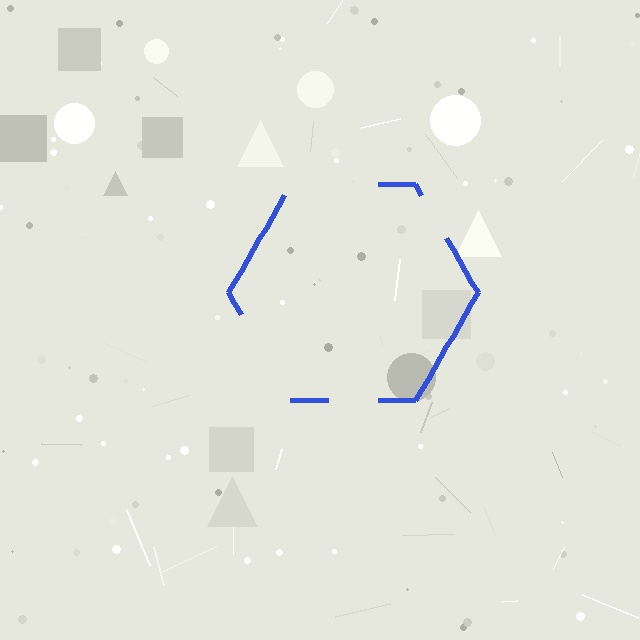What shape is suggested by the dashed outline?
The dashed outline suggests a hexagon.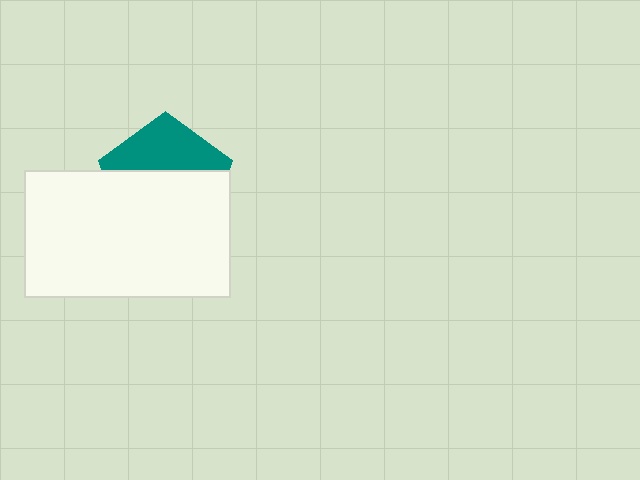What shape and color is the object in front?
The object in front is a white rectangle.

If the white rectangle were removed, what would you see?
You would see the complete teal pentagon.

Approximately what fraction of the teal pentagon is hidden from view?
Roughly 62% of the teal pentagon is hidden behind the white rectangle.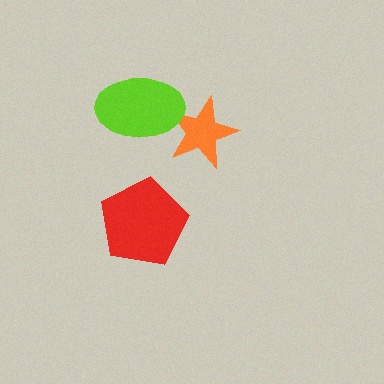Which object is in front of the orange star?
The lime ellipse is in front of the orange star.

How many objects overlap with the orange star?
1 object overlaps with the orange star.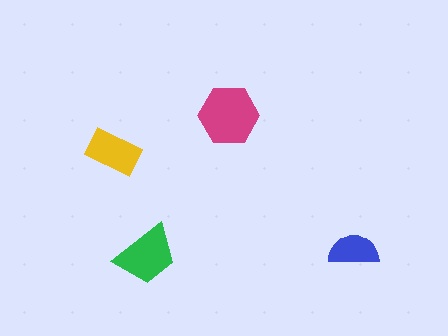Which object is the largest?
The magenta hexagon.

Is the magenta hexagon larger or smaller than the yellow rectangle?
Larger.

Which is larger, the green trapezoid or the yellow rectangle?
The green trapezoid.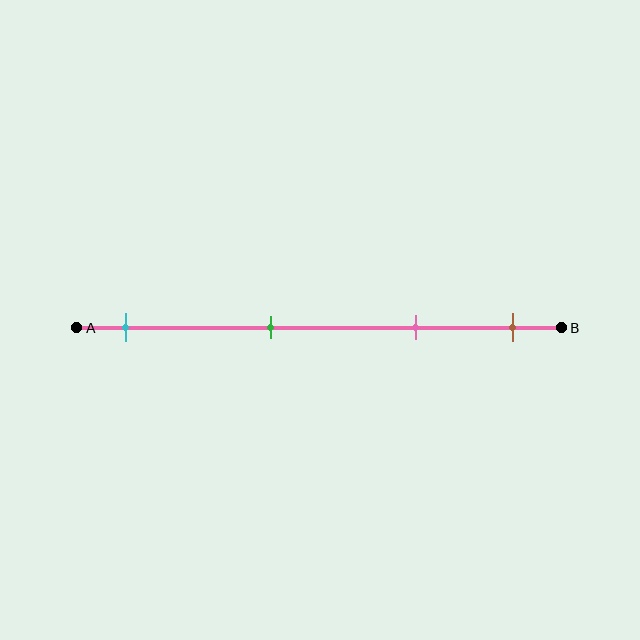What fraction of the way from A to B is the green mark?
The green mark is approximately 40% (0.4) of the way from A to B.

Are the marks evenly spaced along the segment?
No, the marks are not evenly spaced.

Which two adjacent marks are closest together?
The pink and brown marks are the closest adjacent pair.